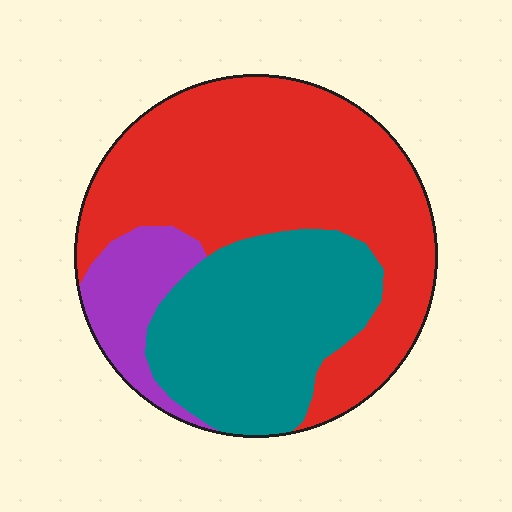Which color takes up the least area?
Purple, at roughly 10%.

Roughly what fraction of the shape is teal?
Teal takes up about one third (1/3) of the shape.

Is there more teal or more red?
Red.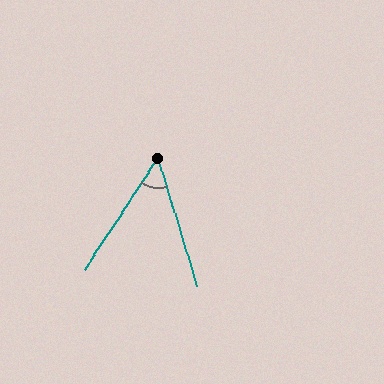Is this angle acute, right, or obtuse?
It is acute.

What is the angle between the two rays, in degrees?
Approximately 50 degrees.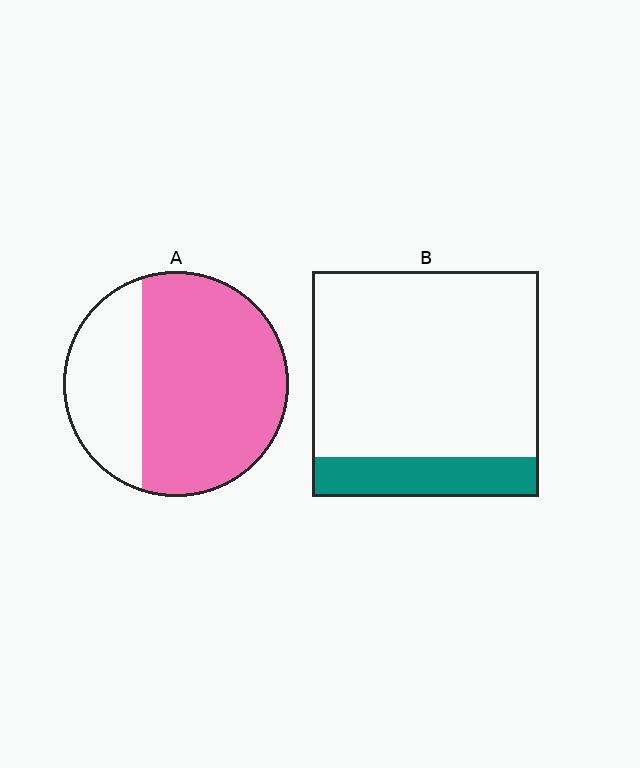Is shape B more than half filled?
No.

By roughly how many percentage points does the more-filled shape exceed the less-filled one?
By roughly 50 percentage points (A over B).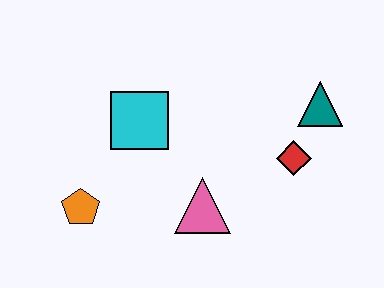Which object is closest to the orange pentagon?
The cyan square is closest to the orange pentagon.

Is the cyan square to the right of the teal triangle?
No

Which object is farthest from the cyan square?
The teal triangle is farthest from the cyan square.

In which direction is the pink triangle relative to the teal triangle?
The pink triangle is to the left of the teal triangle.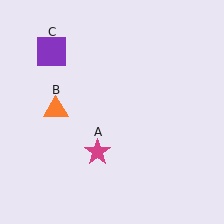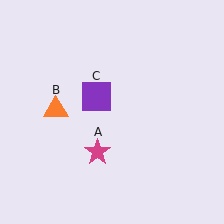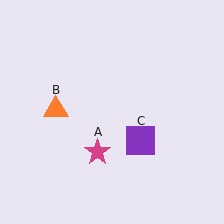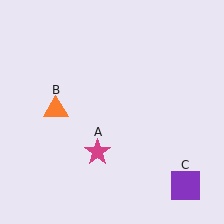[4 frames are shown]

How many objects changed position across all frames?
1 object changed position: purple square (object C).